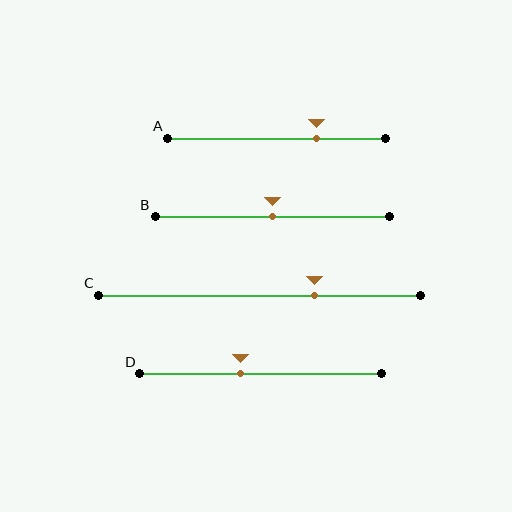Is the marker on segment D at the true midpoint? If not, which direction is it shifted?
No, the marker on segment D is shifted to the left by about 8% of the segment length.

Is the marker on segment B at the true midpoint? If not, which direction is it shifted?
Yes, the marker on segment B is at the true midpoint.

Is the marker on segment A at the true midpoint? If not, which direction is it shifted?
No, the marker on segment A is shifted to the right by about 18% of the segment length.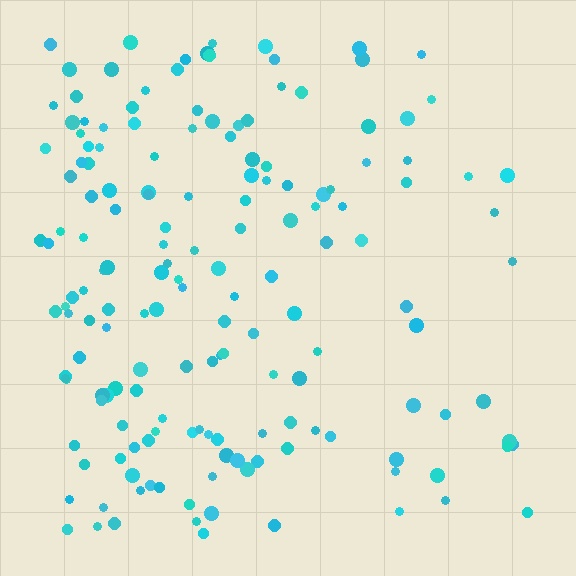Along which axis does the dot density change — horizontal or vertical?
Horizontal.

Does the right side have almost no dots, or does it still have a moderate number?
Still a moderate number, just noticeably fewer than the left.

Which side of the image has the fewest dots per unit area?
The right.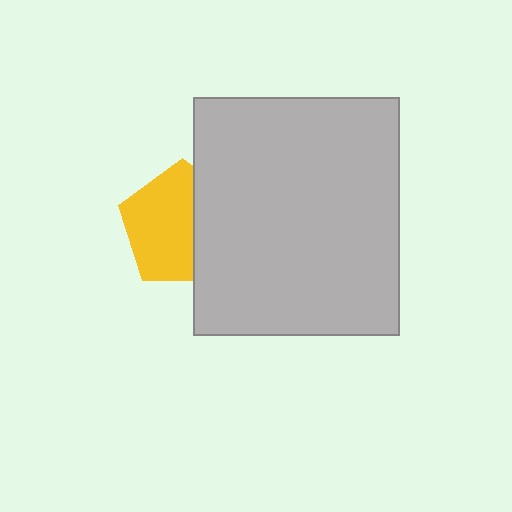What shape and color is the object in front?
The object in front is a light gray rectangle.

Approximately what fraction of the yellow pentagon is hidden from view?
Roughly 38% of the yellow pentagon is hidden behind the light gray rectangle.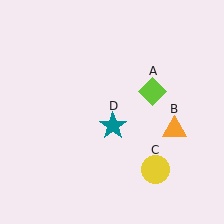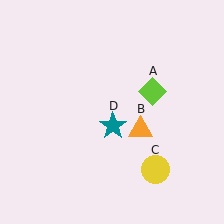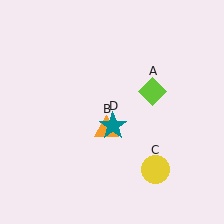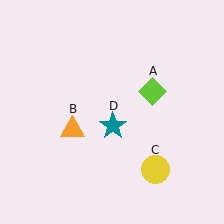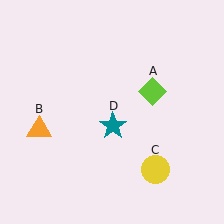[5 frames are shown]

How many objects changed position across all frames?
1 object changed position: orange triangle (object B).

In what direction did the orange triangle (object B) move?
The orange triangle (object B) moved left.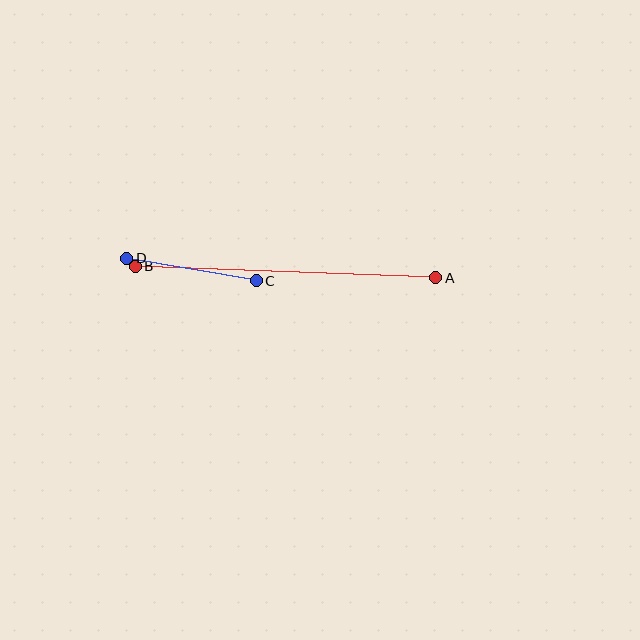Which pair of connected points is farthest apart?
Points A and B are farthest apart.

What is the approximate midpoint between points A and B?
The midpoint is at approximately (286, 272) pixels.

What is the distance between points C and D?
The distance is approximately 132 pixels.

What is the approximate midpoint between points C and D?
The midpoint is at approximately (191, 270) pixels.